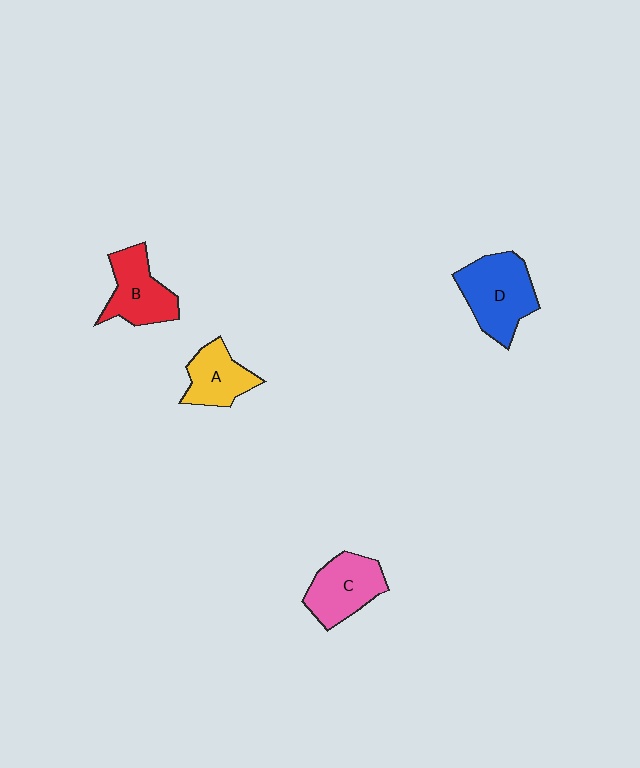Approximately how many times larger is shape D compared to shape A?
Approximately 1.5 times.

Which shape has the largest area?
Shape D (blue).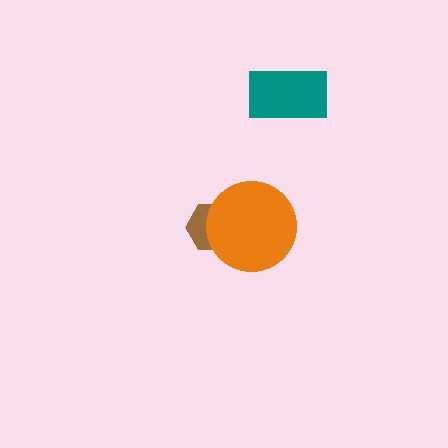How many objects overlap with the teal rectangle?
0 objects overlap with the teal rectangle.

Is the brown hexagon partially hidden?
Yes, it is partially covered by another shape.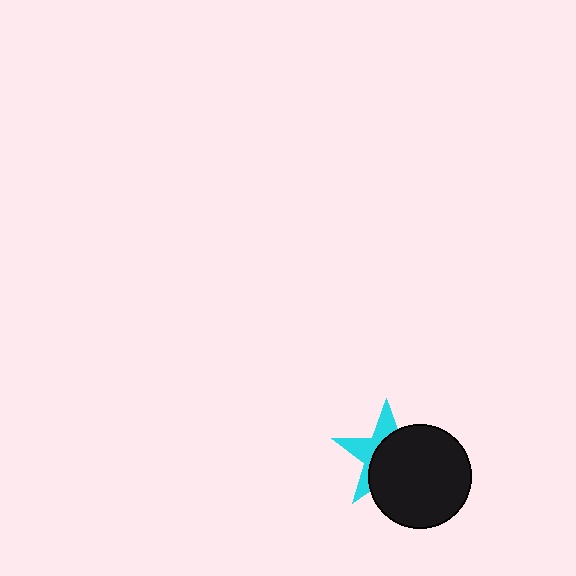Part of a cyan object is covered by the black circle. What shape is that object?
It is a star.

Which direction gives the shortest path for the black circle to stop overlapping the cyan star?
Moving toward the lower-right gives the shortest separation.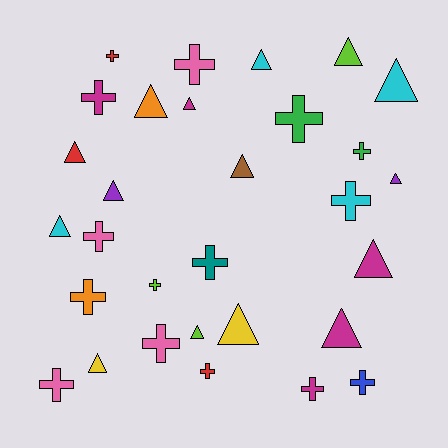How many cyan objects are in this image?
There are 4 cyan objects.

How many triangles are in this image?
There are 15 triangles.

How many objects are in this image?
There are 30 objects.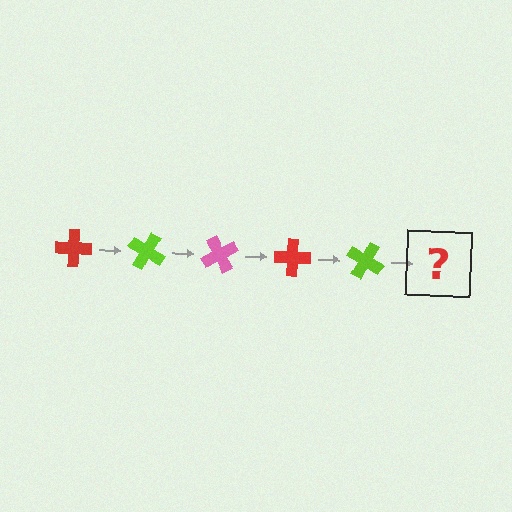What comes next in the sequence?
The next element should be a pink cross, rotated 150 degrees from the start.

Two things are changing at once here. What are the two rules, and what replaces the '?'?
The two rules are that it rotates 30 degrees each step and the color cycles through red, lime, and pink. The '?' should be a pink cross, rotated 150 degrees from the start.